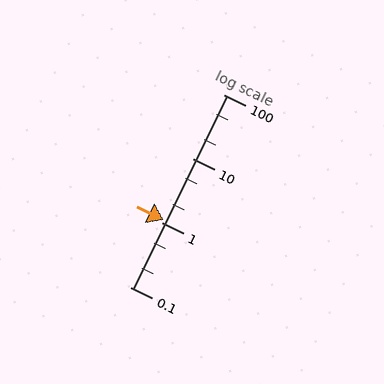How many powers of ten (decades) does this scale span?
The scale spans 3 decades, from 0.1 to 100.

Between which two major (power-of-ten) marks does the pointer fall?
The pointer is between 1 and 10.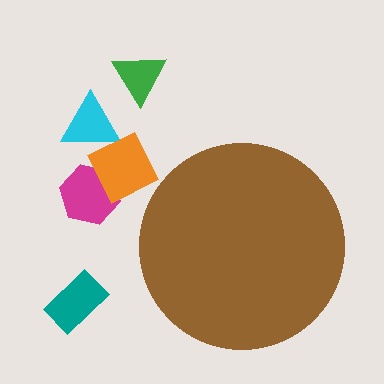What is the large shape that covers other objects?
A brown circle.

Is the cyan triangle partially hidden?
No, the cyan triangle is fully visible.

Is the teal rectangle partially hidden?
No, the teal rectangle is fully visible.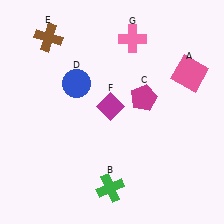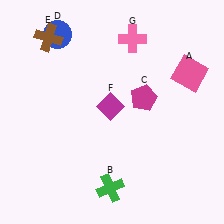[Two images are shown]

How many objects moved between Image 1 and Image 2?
1 object moved between the two images.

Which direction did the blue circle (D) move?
The blue circle (D) moved up.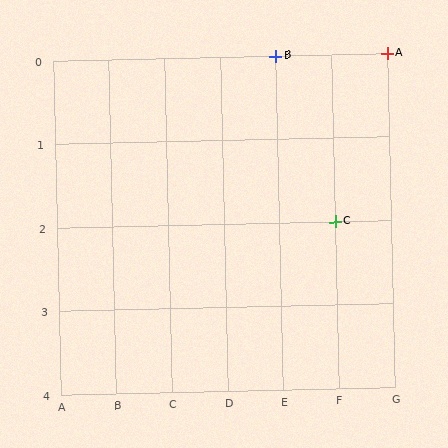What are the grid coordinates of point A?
Point A is at grid coordinates (G, 0).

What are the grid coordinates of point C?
Point C is at grid coordinates (F, 2).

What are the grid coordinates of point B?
Point B is at grid coordinates (E, 0).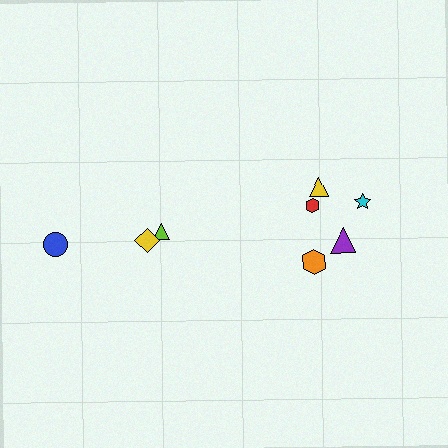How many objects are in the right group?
There are 5 objects.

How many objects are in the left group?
There are 3 objects.